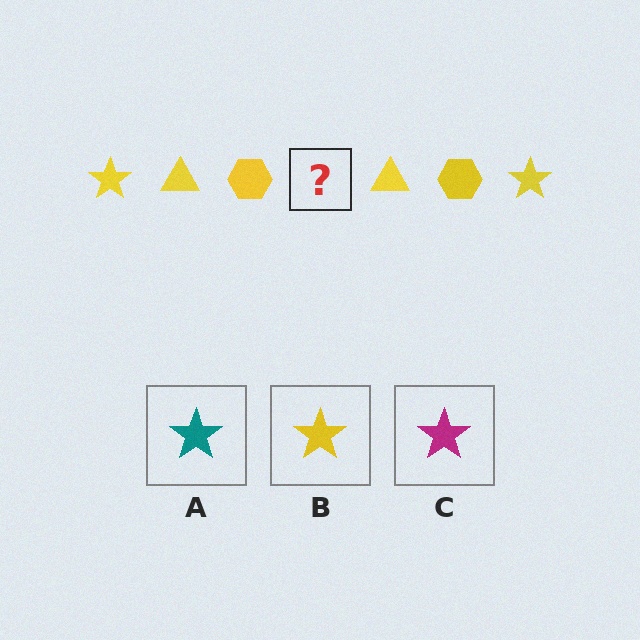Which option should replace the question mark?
Option B.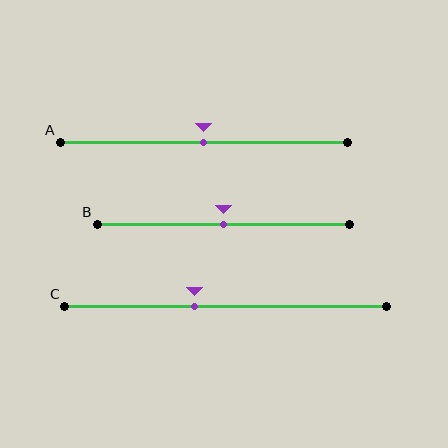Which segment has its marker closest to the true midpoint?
Segment A has its marker closest to the true midpoint.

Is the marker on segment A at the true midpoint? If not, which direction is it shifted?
Yes, the marker on segment A is at the true midpoint.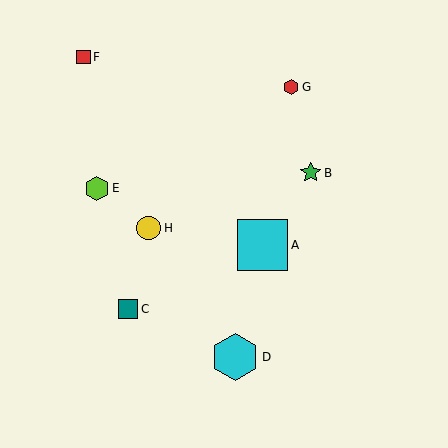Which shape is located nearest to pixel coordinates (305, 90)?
The red hexagon (labeled G) at (291, 87) is nearest to that location.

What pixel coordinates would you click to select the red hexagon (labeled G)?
Click at (291, 87) to select the red hexagon G.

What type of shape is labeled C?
Shape C is a teal square.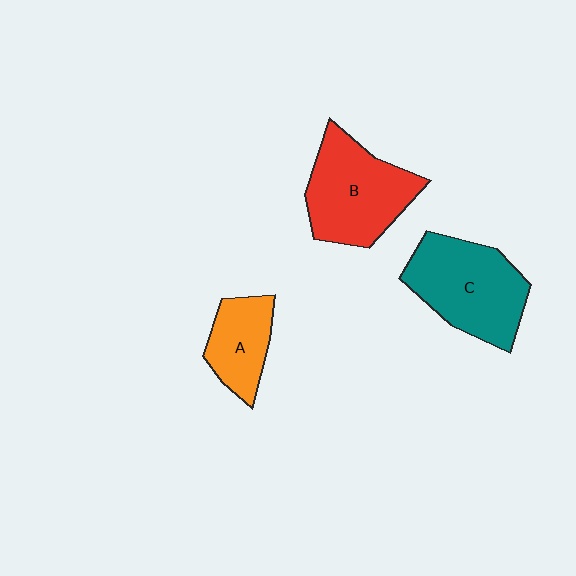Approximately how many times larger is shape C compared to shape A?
Approximately 1.8 times.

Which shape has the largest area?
Shape C (teal).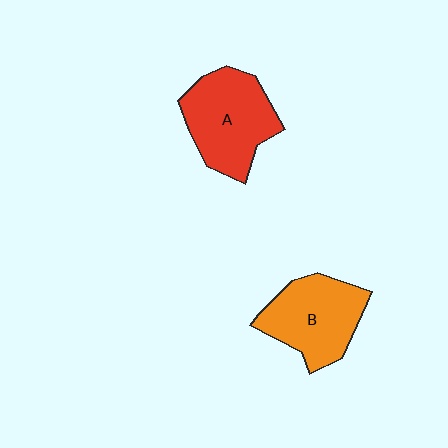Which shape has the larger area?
Shape A (red).